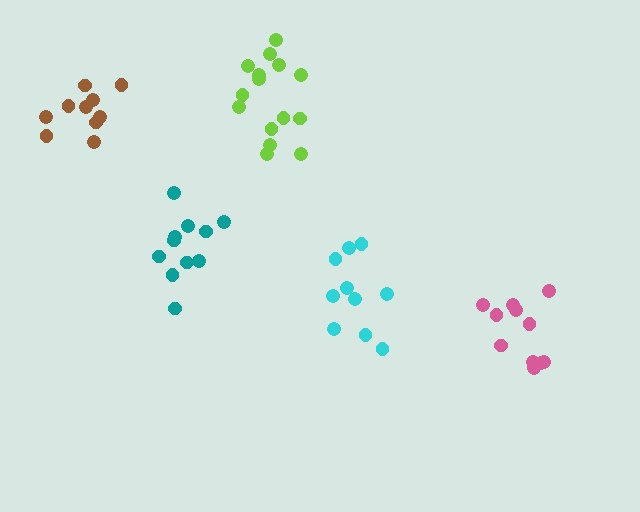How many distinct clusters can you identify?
There are 5 distinct clusters.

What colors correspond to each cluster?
The clusters are colored: pink, brown, teal, cyan, lime.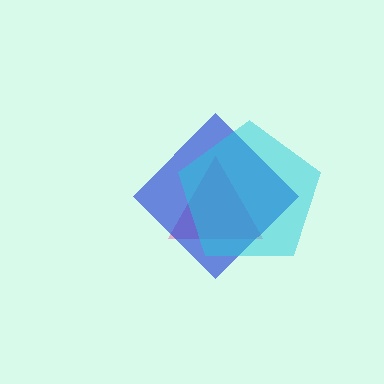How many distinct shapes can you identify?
There are 3 distinct shapes: a pink triangle, a blue diamond, a cyan pentagon.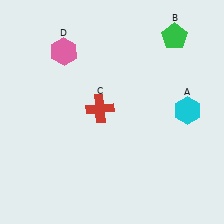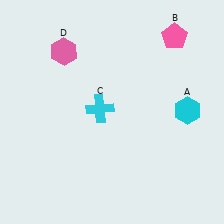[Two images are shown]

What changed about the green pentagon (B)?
In Image 1, B is green. In Image 2, it changed to pink.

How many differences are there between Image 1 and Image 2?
There are 2 differences between the two images.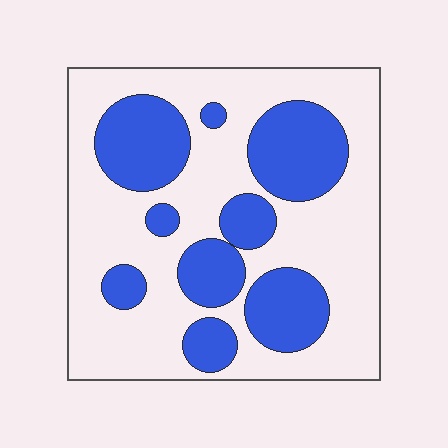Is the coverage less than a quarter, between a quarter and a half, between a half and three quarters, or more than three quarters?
Between a quarter and a half.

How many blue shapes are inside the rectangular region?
9.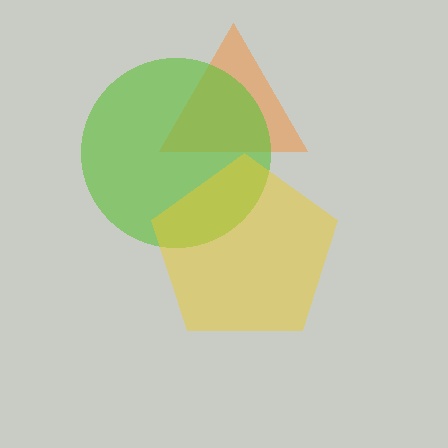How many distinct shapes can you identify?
There are 3 distinct shapes: an orange triangle, a lime circle, a yellow pentagon.